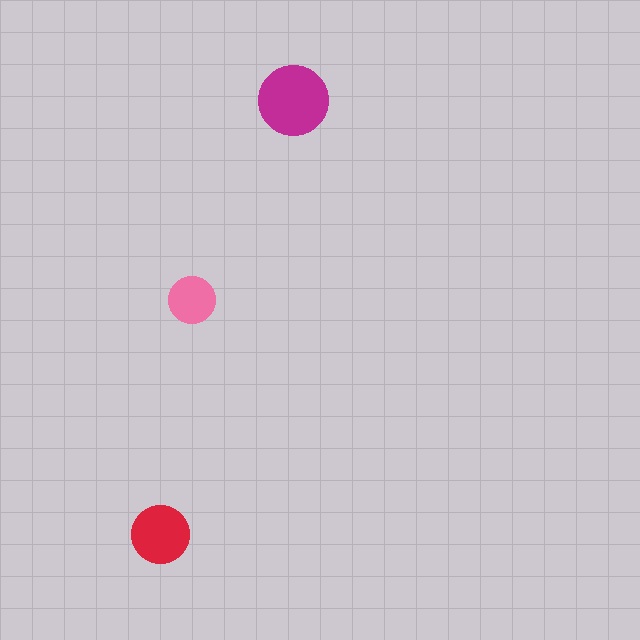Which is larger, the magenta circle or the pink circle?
The magenta one.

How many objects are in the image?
There are 3 objects in the image.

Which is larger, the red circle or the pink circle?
The red one.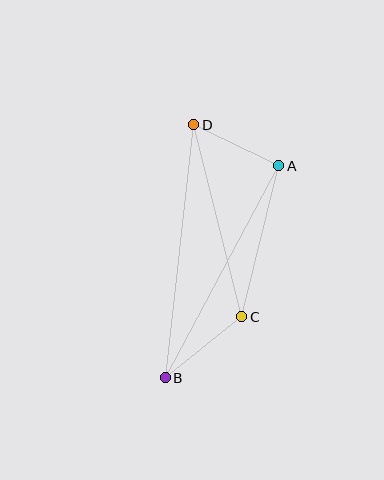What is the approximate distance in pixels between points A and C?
The distance between A and C is approximately 155 pixels.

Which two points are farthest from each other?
Points B and D are farthest from each other.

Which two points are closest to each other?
Points A and D are closest to each other.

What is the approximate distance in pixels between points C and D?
The distance between C and D is approximately 198 pixels.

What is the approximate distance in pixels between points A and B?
The distance between A and B is approximately 240 pixels.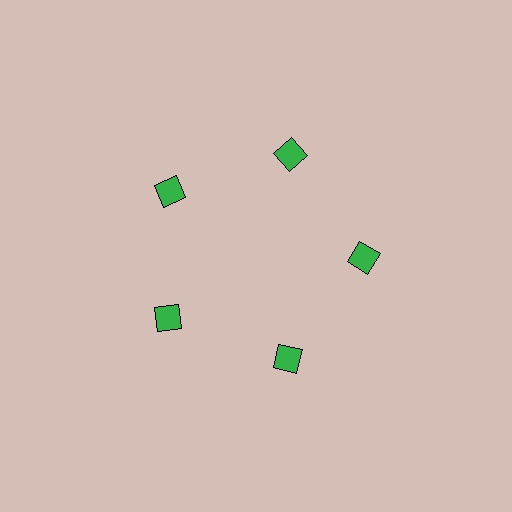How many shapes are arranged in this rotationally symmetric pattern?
There are 5 shapes, arranged in 5 groups of 1.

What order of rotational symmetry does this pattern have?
This pattern has 5-fold rotational symmetry.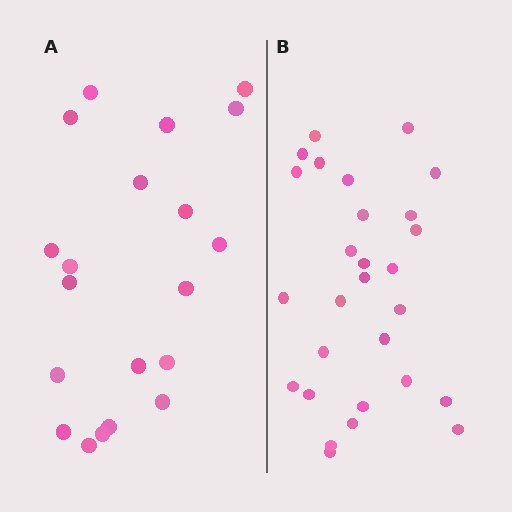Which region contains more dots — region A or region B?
Region B (the right region) has more dots.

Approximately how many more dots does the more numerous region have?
Region B has roughly 8 or so more dots than region A.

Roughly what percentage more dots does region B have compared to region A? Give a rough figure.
About 40% more.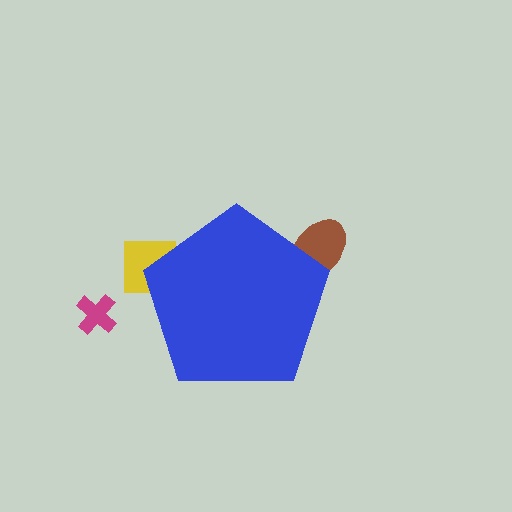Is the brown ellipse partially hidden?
Yes, the brown ellipse is partially hidden behind the blue pentagon.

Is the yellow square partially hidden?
Yes, the yellow square is partially hidden behind the blue pentagon.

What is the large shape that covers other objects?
A blue pentagon.